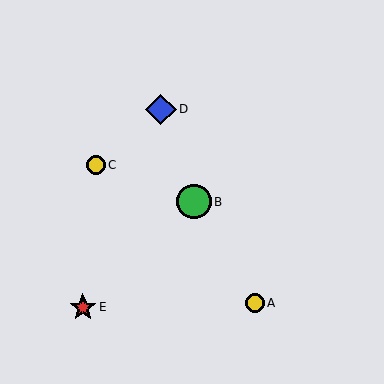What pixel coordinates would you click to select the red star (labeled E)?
Click at (83, 308) to select the red star E.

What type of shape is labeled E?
Shape E is a red star.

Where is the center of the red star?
The center of the red star is at (83, 308).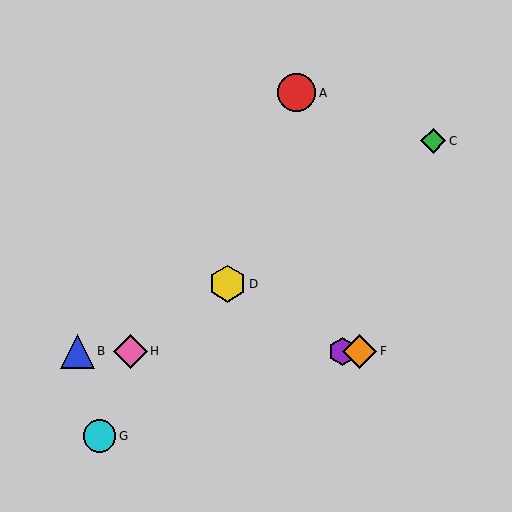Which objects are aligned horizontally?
Objects B, E, F, H are aligned horizontally.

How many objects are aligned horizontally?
4 objects (B, E, F, H) are aligned horizontally.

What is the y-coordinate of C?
Object C is at y≈141.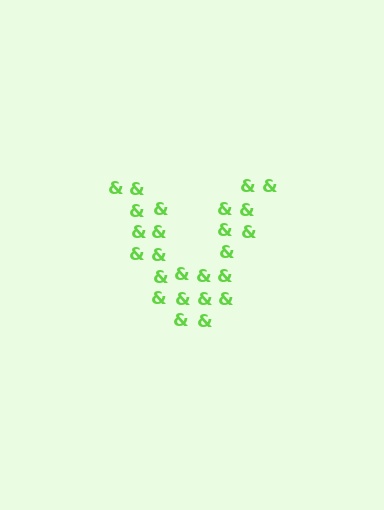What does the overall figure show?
The overall figure shows the letter V.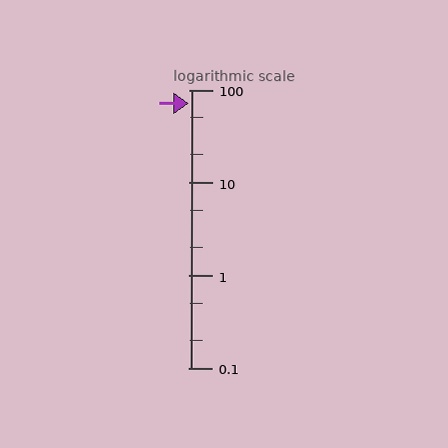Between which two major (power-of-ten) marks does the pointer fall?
The pointer is between 10 and 100.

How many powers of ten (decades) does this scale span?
The scale spans 3 decades, from 0.1 to 100.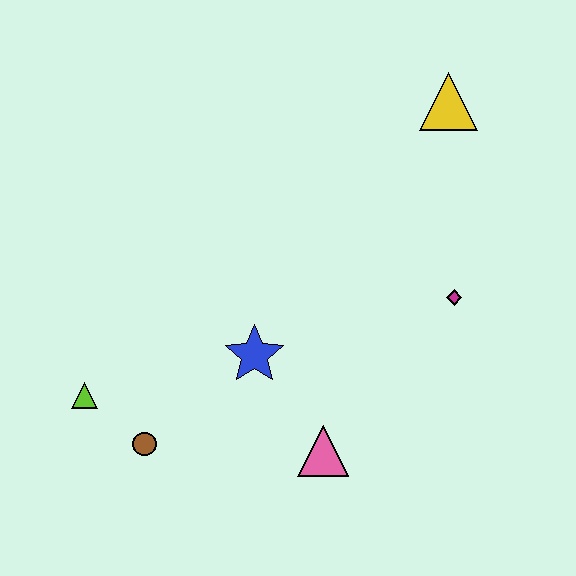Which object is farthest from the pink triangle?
The yellow triangle is farthest from the pink triangle.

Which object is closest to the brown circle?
The lime triangle is closest to the brown circle.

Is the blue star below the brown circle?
No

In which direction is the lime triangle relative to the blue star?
The lime triangle is to the left of the blue star.